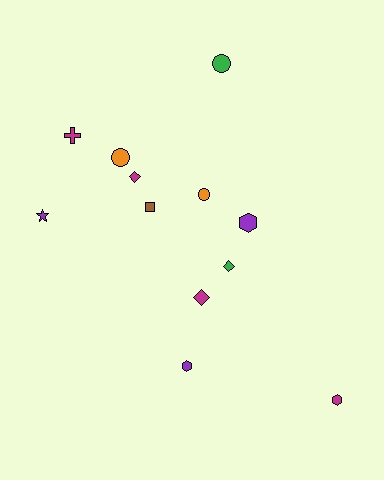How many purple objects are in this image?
There are 3 purple objects.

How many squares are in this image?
There is 1 square.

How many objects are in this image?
There are 12 objects.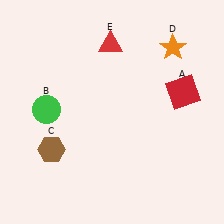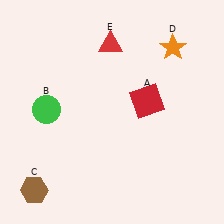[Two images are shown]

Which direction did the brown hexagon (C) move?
The brown hexagon (C) moved down.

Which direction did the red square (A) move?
The red square (A) moved left.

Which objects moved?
The objects that moved are: the red square (A), the brown hexagon (C).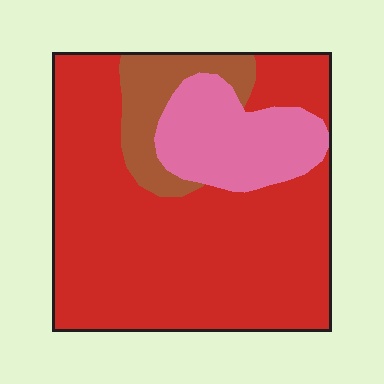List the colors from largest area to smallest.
From largest to smallest: red, pink, brown.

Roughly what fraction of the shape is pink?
Pink takes up about one sixth (1/6) of the shape.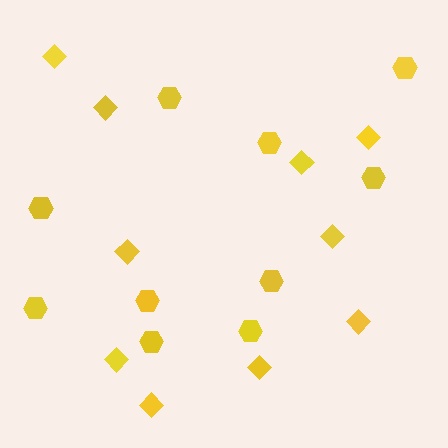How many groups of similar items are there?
There are 2 groups: one group of hexagons (10) and one group of diamonds (10).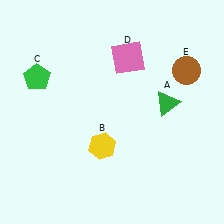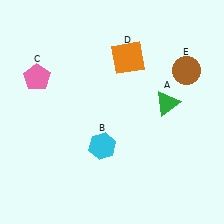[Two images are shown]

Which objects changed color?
B changed from yellow to cyan. C changed from green to pink. D changed from pink to orange.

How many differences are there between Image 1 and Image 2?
There are 3 differences between the two images.